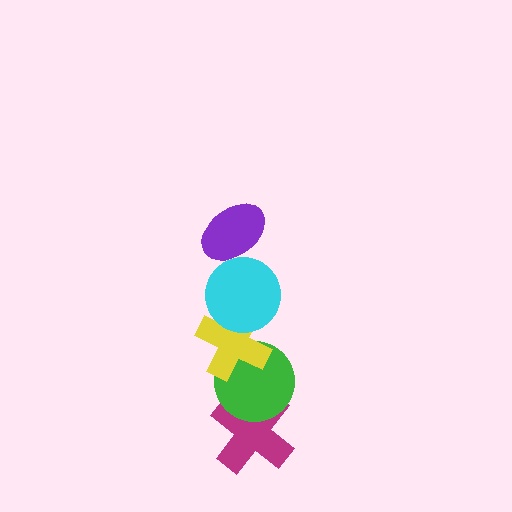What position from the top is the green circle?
The green circle is 4th from the top.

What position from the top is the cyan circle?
The cyan circle is 2nd from the top.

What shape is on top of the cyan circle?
The purple ellipse is on top of the cyan circle.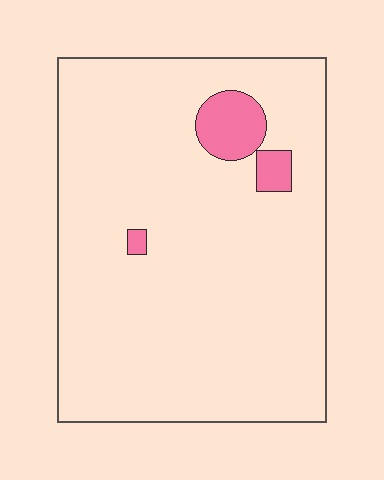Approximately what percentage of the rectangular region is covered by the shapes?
Approximately 5%.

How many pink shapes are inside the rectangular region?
3.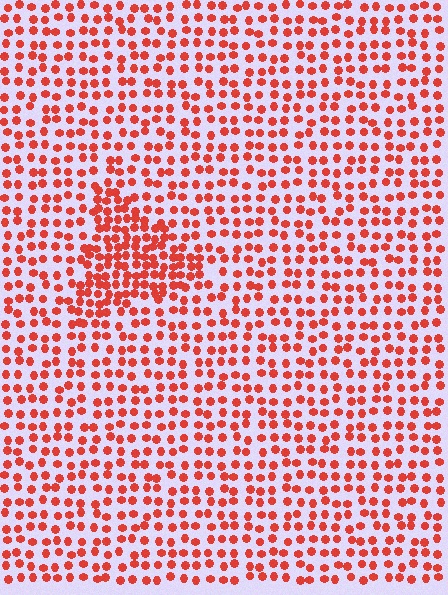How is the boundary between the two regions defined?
The boundary is defined by a change in element density (approximately 1.9x ratio). All elements are the same color, size, and shape.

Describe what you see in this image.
The image contains small red elements arranged at two different densities. A triangle-shaped region is visible where the elements are more densely packed than the surrounding area.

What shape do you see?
I see a triangle.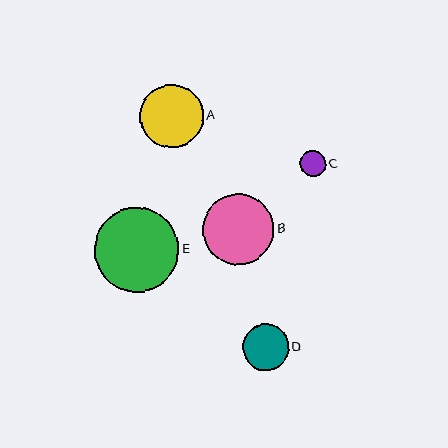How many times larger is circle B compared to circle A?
Circle B is approximately 1.1 times the size of circle A.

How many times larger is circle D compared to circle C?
Circle D is approximately 1.8 times the size of circle C.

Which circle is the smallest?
Circle C is the smallest with a size of approximately 26 pixels.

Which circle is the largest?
Circle E is the largest with a size of approximately 84 pixels.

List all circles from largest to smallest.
From largest to smallest: E, B, A, D, C.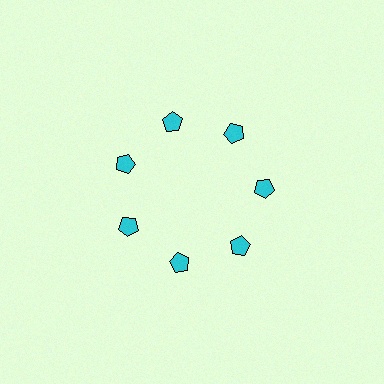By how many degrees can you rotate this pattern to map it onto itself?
The pattern maps onto itself every 51 degrees of rotation.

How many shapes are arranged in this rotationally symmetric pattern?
There are 7 shapes, arranged in 7 groups of 1.